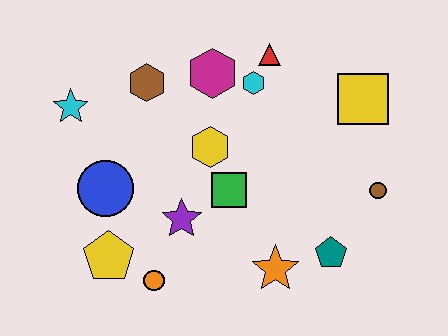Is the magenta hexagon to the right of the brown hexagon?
Yes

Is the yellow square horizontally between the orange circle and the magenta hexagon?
No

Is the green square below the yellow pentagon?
No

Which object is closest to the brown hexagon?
The magenta hexagon is closest to the brown hexagon.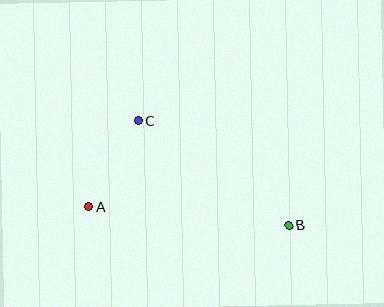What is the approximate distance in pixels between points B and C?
The distance between B and C is approximately 183 pixels.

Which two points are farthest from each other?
Points A and B are farthest from each other.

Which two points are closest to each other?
Points A and C are closest to each other.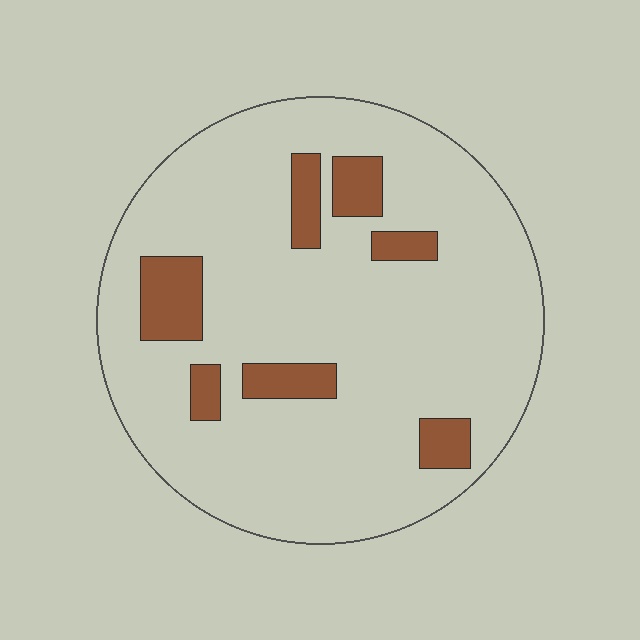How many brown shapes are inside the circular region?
7.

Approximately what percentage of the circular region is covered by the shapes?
Approximately 15%.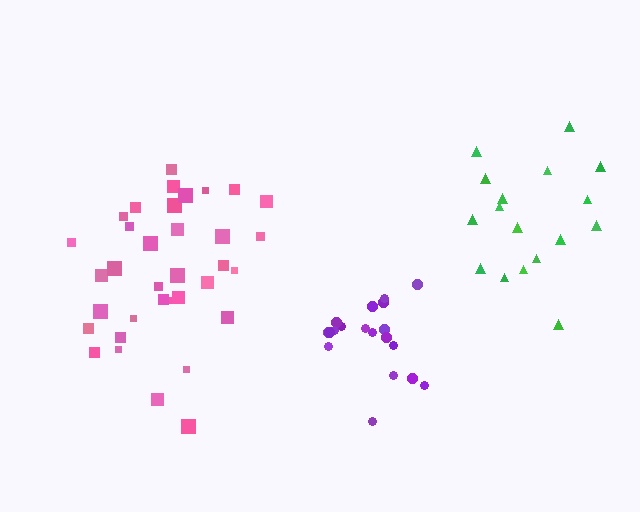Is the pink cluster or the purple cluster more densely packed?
Purple.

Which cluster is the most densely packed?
Purple.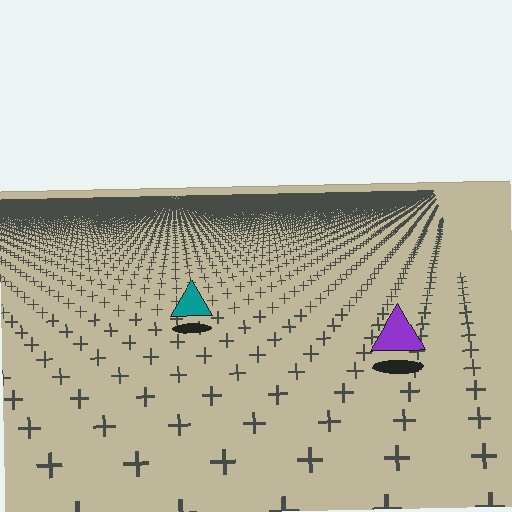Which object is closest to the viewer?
The purple triangle is closest. The texture marks near it are larger and more spread out.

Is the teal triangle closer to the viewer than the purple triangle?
No. The purple triangle is closer — you can tell from the texture gradient: the ground texture is coarser near it.